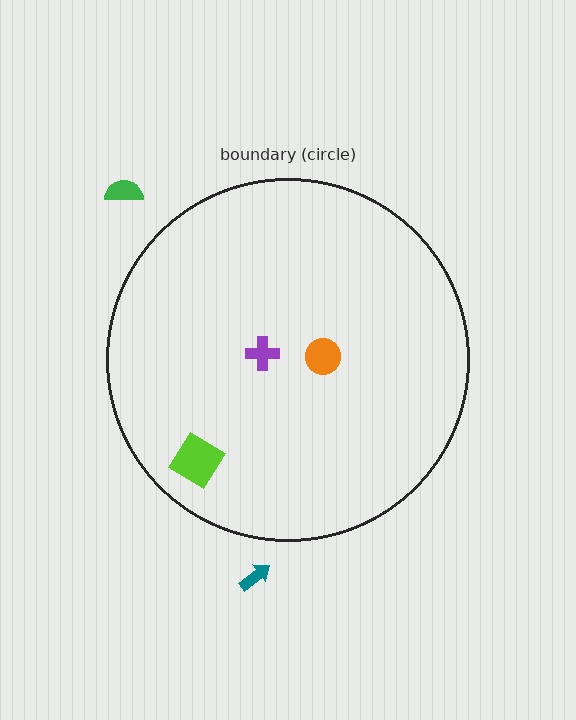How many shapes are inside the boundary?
3 inside, 2 outside.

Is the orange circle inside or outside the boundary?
Inside.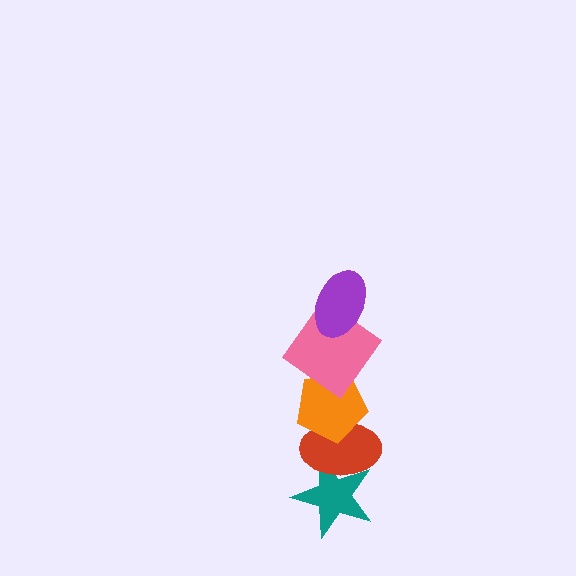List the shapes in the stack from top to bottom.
From top to bottom: the purple ellipse, the pink diamond, the orange pentagon, the red ellipse, the teal star.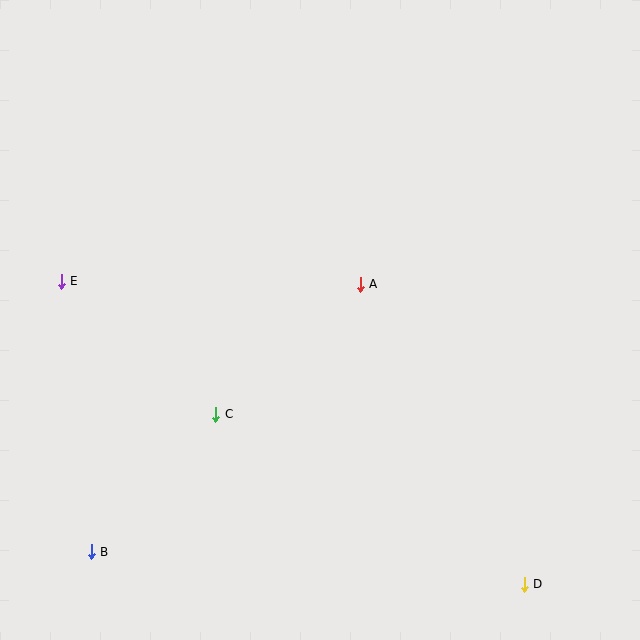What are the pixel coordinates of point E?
Point E is at (61, 281).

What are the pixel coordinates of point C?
Point C is at (216, 414).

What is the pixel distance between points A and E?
The distance between A and E is 299 pixels.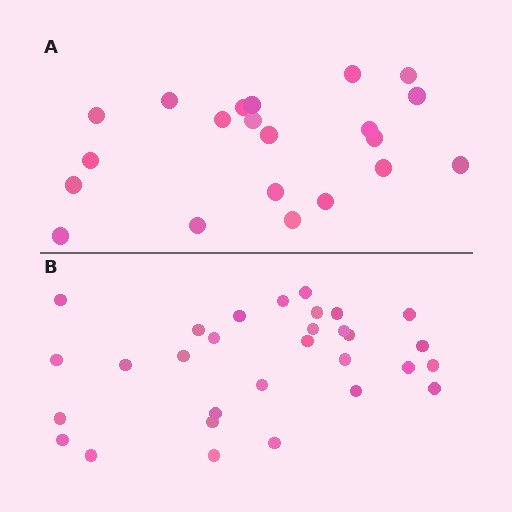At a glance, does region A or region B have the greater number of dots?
Region B (the bottom region) has more dots.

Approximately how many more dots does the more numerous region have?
Region B has roughly 8 or so more dots than region A.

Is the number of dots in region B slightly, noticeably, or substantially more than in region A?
Region B has noticeably more, but not dramatically so. The ratio is roughly 1.4 to 1.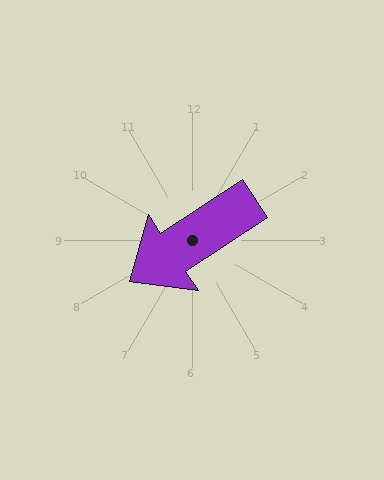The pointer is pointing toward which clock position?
Roughly 8 o'clock.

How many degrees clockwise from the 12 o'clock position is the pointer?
Approximately 237 degrees.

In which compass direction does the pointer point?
Southwest.